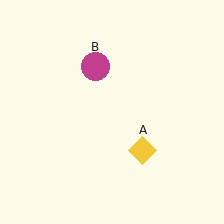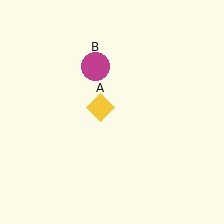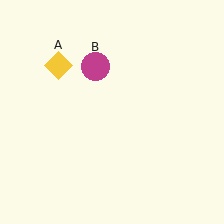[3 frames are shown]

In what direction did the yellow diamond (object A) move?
The yellow diamond (object A) moved up and to the left.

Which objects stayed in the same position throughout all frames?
Magenta circle (object B) remained stationary.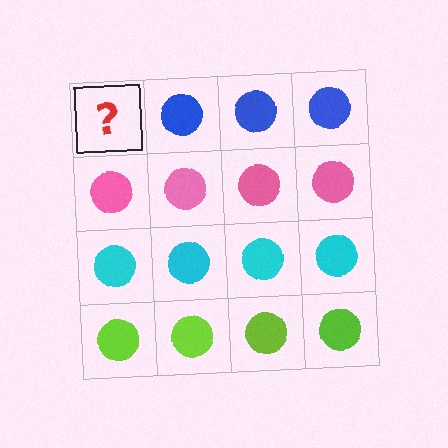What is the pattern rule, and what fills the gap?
The rule is that each row has a consistent color. The gap should be filled with a blue circle.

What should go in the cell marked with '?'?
The missing cell should contain a blue circle.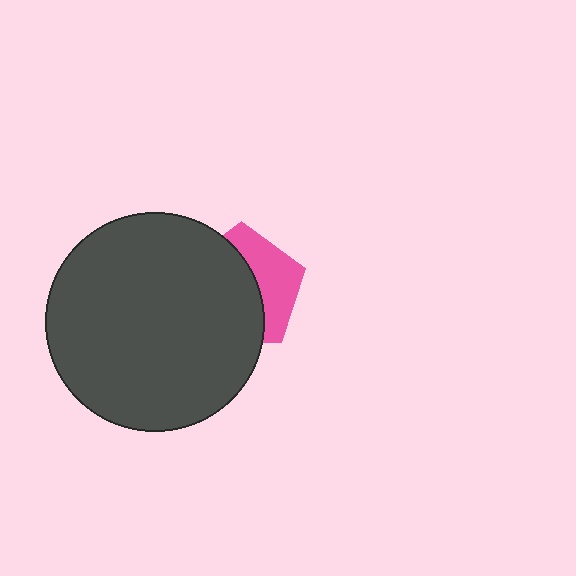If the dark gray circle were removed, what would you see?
You would see the complete pink pentagon.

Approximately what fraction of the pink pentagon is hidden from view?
Roughly 61% of the pink pentagon is hidden behind the dark gray circle.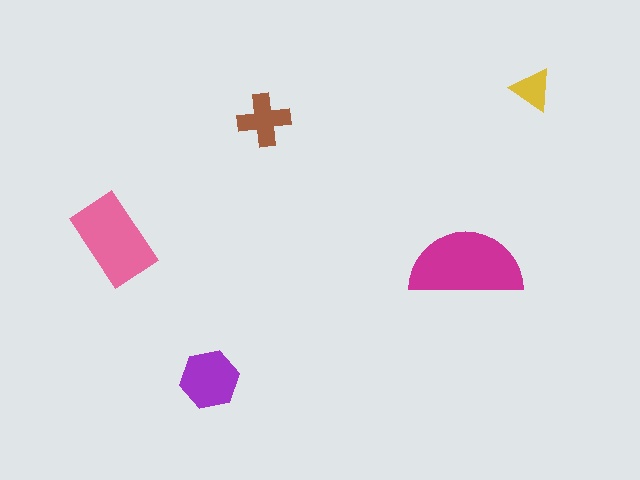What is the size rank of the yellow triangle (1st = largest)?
5th.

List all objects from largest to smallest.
The magenta semicircle, the pink rectangle, the purple hexagon, the brown cross, the yellow triangle.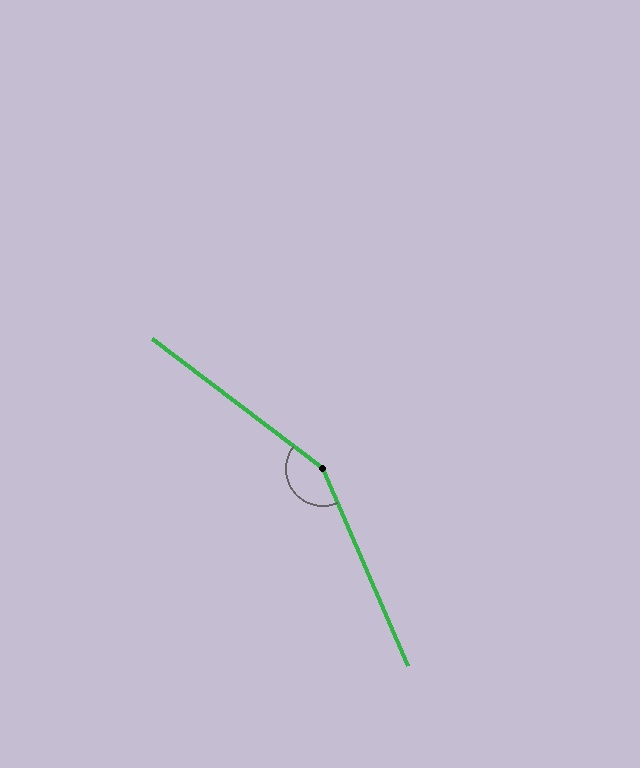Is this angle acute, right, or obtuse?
It is obtuse.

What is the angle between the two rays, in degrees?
Approximately 150 degrees.